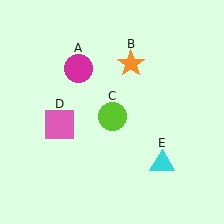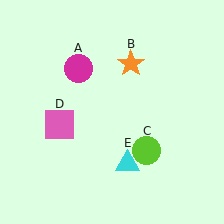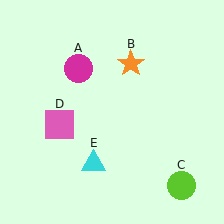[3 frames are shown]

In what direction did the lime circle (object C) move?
The lime circle (object C) moved down and to the right.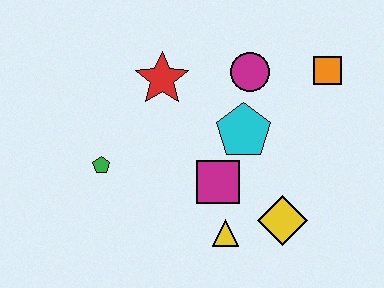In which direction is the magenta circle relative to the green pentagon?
The magenta circle is to the right of the green pentagon.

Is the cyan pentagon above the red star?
No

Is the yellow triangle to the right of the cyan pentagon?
No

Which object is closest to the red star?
The magenta circle is closest to the red star.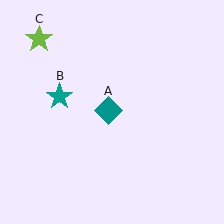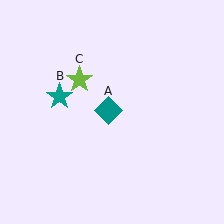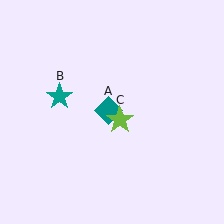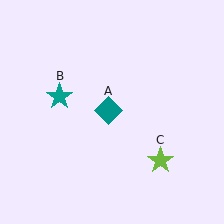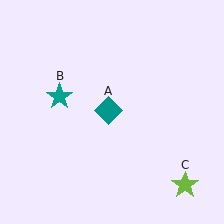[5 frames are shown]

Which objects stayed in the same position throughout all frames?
Teal diamond (object A) and teal star (object B) remained stationary.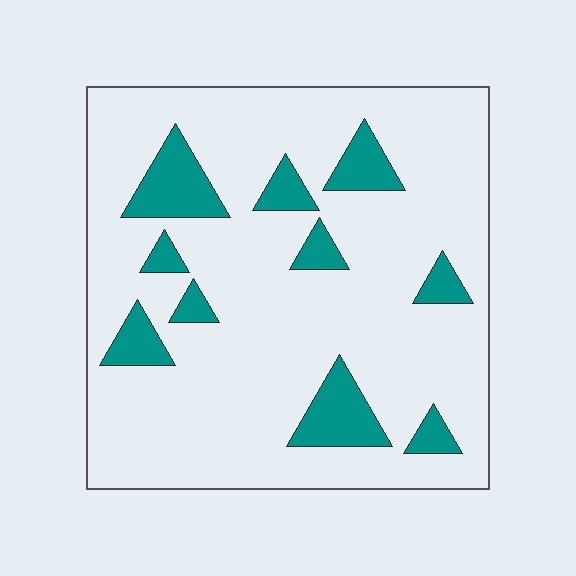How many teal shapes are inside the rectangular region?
10.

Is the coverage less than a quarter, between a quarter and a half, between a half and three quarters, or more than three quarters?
Less than a quarter.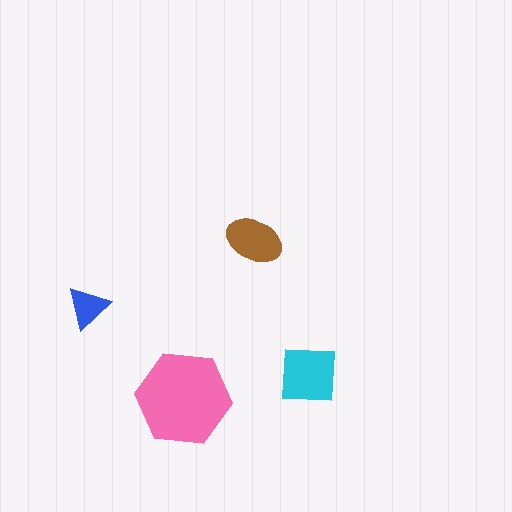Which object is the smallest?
The blue triangle.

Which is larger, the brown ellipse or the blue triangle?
The brown ellipse.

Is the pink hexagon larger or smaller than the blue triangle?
Larger.